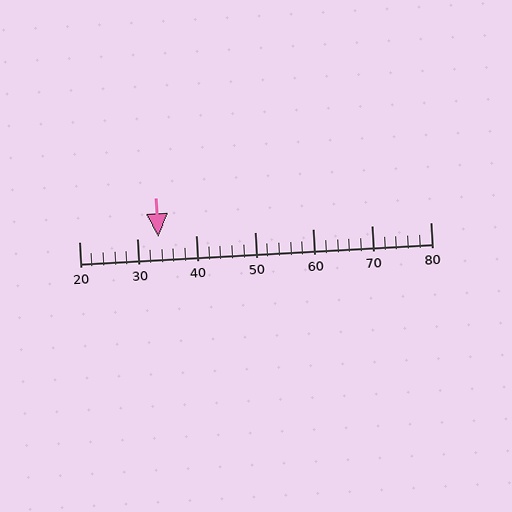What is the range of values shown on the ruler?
The ruler shows values from 20 to 80.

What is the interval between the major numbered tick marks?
The major tick marks are spaced 10 units apart.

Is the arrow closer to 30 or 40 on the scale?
The arrow is closer to 30.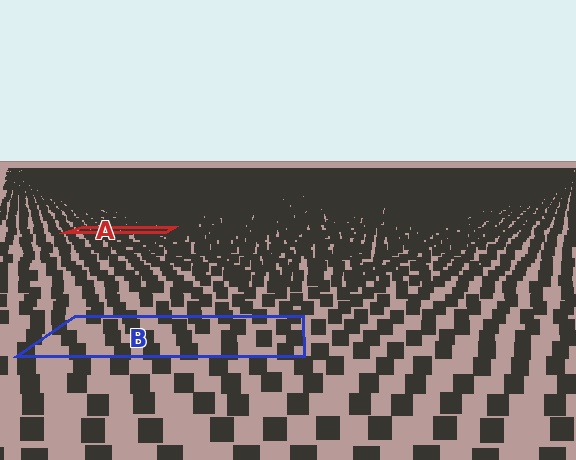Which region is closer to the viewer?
Region B is closer. The texture elements there are larger and more spread out.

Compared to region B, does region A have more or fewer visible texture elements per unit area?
Region A has more texture elements per unit area — they are packed more densely because it is farther away.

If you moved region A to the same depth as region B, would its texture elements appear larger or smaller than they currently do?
They would appear larger. At a closer depth, the same texture elements are projected at a bigger on-screen size.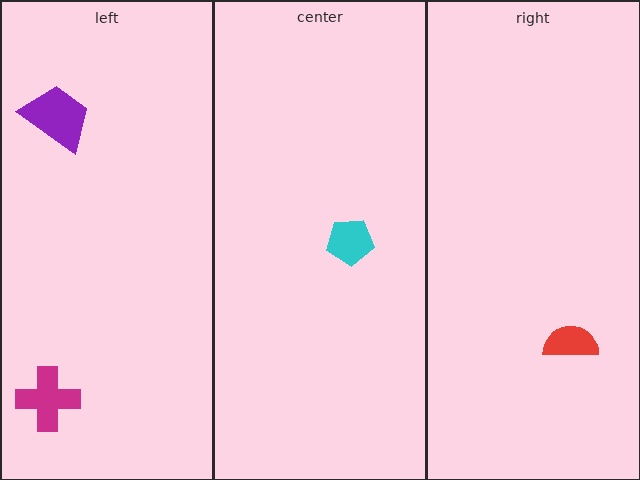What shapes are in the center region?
The cyan pentagon.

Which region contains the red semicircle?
The right region.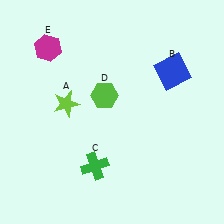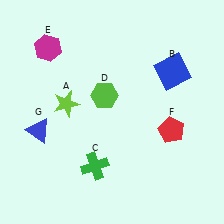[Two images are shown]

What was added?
A red pentagon (F), a blue triangle (G) were added in Image 2.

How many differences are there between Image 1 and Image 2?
There are 2 differences between the two images.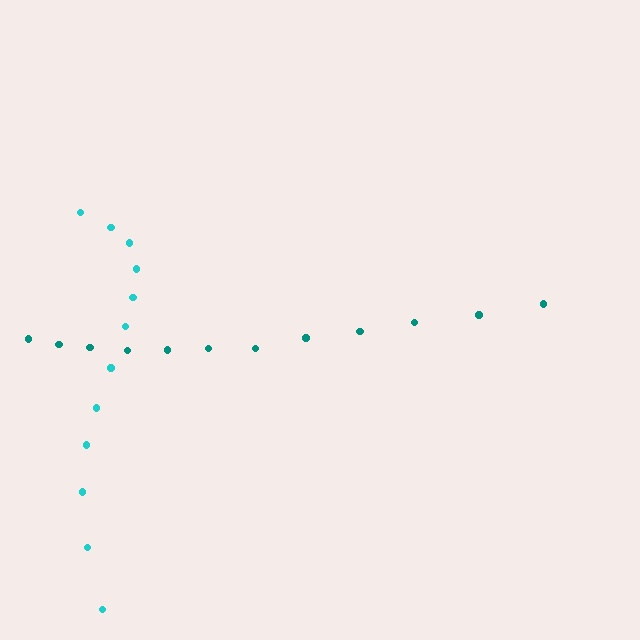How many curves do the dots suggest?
There are 2 distinct paths.